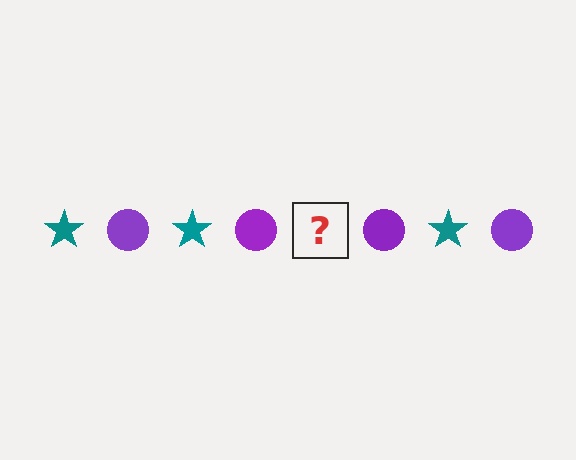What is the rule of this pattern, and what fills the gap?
The rule is that the pattern alternates between teal star and purple circle. The gap should be filled with a teal star.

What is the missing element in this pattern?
The missing element is a teal star.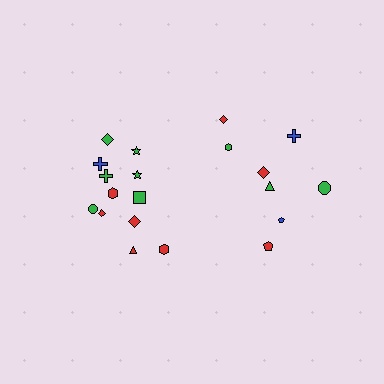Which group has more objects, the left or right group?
The left group.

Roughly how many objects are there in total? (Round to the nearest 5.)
Roughly 20 objects in total.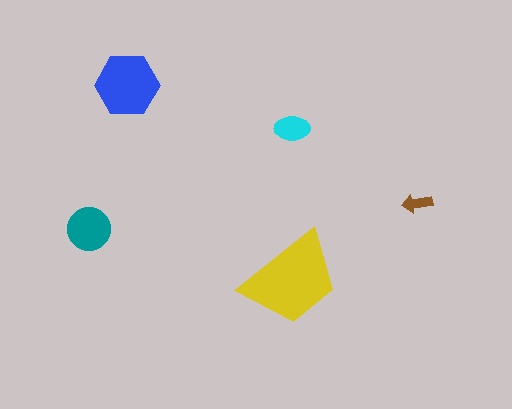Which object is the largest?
The yellow trapezoid.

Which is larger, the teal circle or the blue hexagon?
The blue hexagon.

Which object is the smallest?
The brown arrow.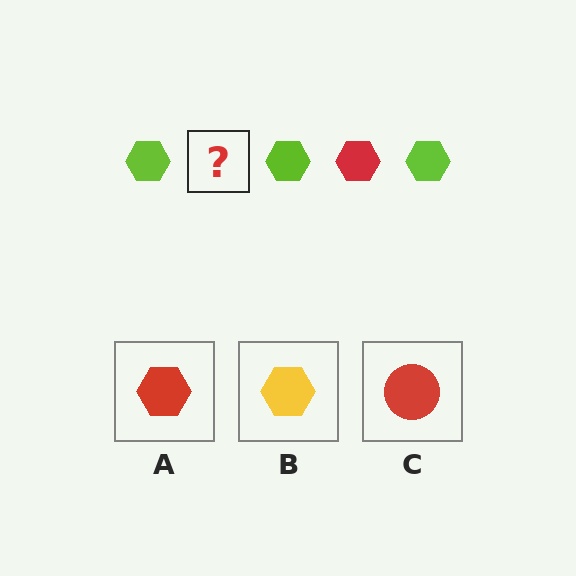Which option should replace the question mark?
Option A.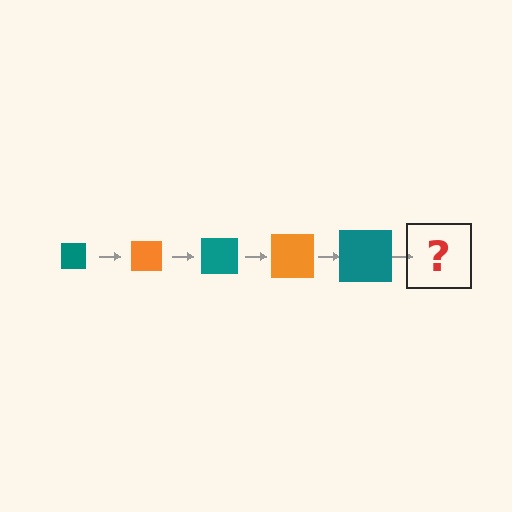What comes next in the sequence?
The next element should be an orange square, larger than the previous one.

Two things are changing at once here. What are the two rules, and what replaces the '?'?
The two rules are that the square grows larger each step and the color cycles through teal and orange. The '?' should be an orange square, larger than the previous one.